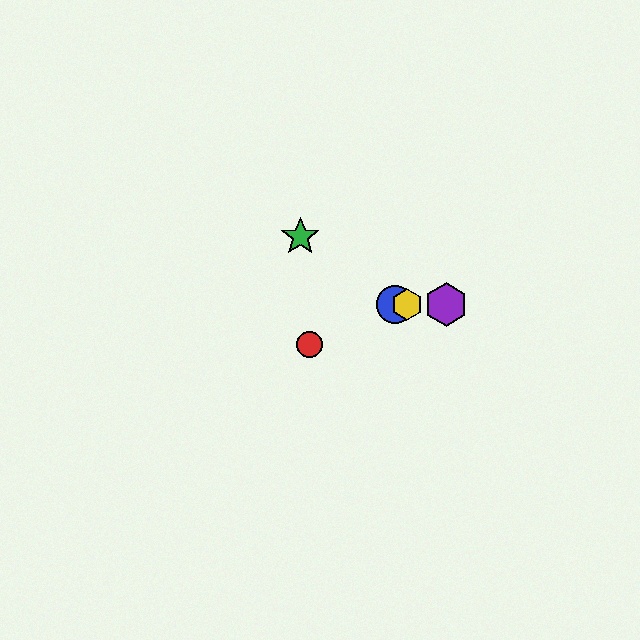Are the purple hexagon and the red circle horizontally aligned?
No, the purple hexagon is at y≈304 and the red circle is at y≈345.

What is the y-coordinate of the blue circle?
The blue circle is at y≈304.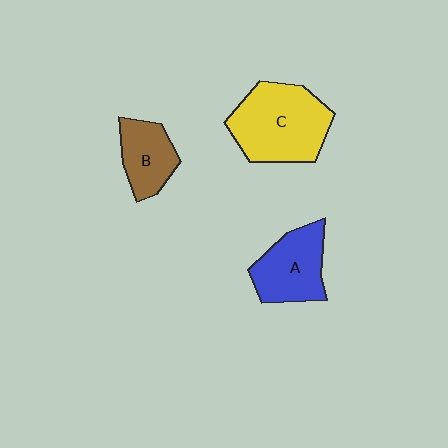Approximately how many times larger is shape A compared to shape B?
Approximately 1.3 times.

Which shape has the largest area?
Shape C (yellow).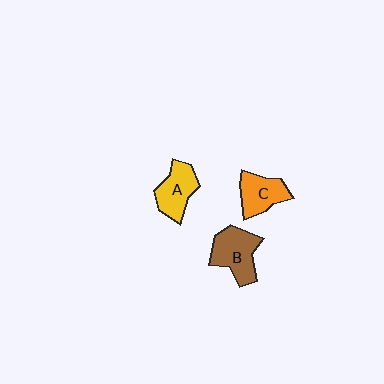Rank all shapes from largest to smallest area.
From largest to smallest: B (brown), A (yellow), C (orange).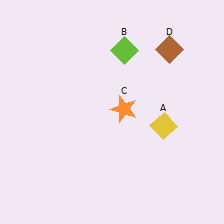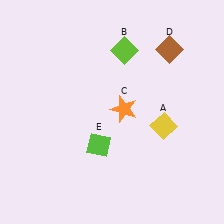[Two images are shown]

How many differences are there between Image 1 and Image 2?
There is 1 difference between the two images.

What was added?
A lime diamond (E) was added in Image 2.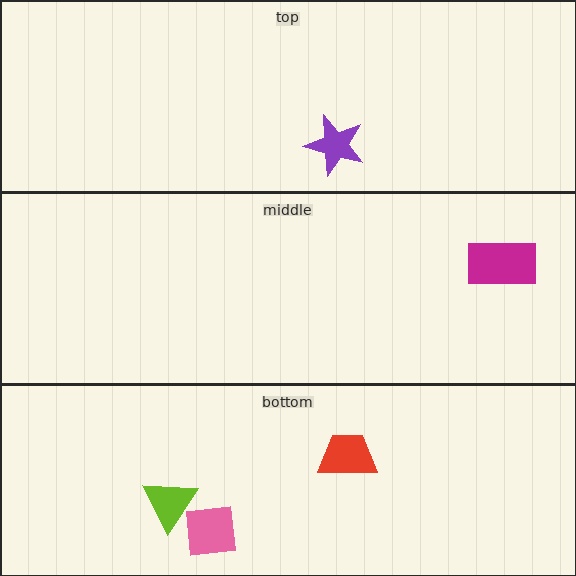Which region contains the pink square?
The bottom region.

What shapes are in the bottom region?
The lime triangle, the red trapezoid, the pink square.